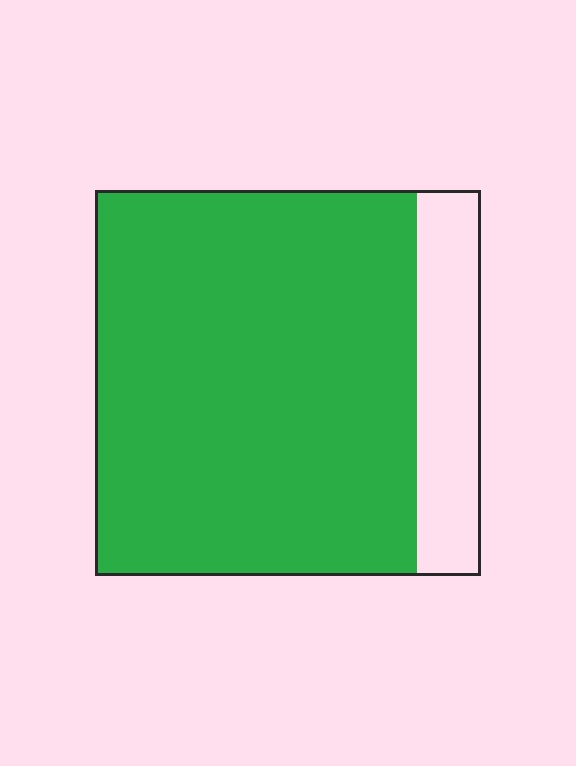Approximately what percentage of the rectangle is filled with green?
Approximately 85%.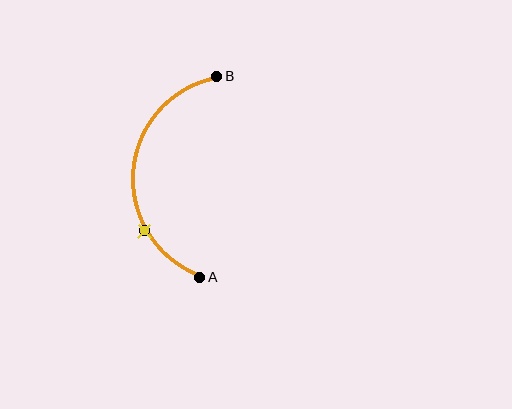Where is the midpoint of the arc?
The arc midpoint is the point on the curve farthest from the straight line joining A and B. It sits to the left of that line.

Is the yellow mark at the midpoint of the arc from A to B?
No. The yellow mark lies on the arc but is closer to endpoint A. The arc midpoint would be at the point on the curve equidistant along the arc from both A and B.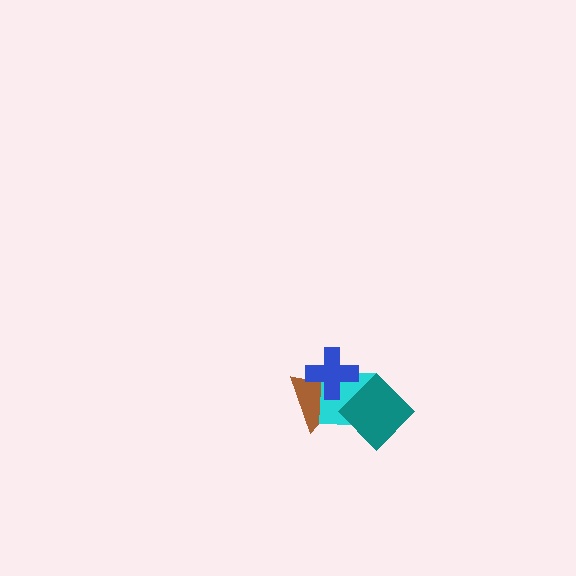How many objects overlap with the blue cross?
2 objects overlap with the blue cross.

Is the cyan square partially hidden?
Yes, it is partially covered by another shape.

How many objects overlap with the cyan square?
3 objects overlap with the cyan square.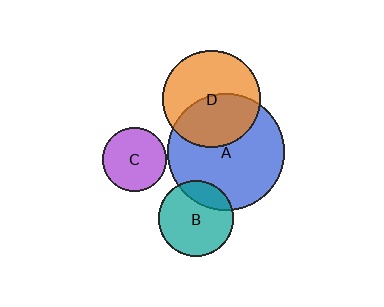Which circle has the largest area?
Circle A (blue).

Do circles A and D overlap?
Yes.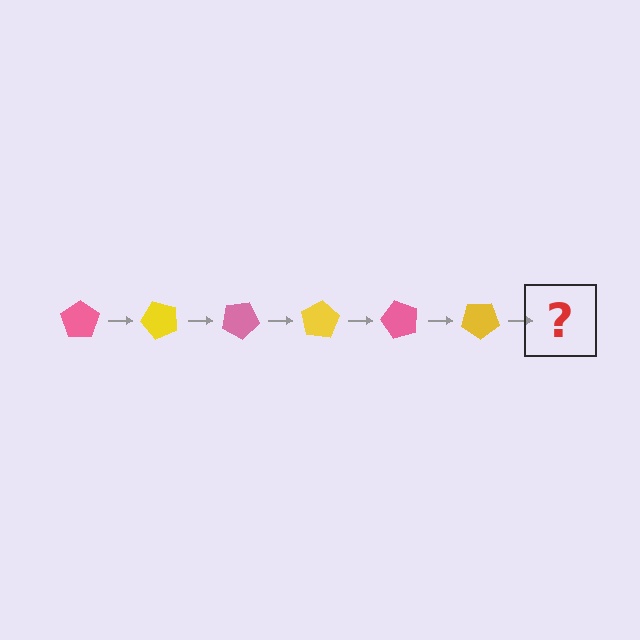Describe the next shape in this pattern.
It should be a pink pentagon, rotated 300 degrees from the start.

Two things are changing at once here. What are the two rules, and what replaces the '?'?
The two rules are that it rotates 50 degrees each step and the color cycles through pink and yellow. The '?' should be a pink pentagon, rotated 300 degrees from the start.